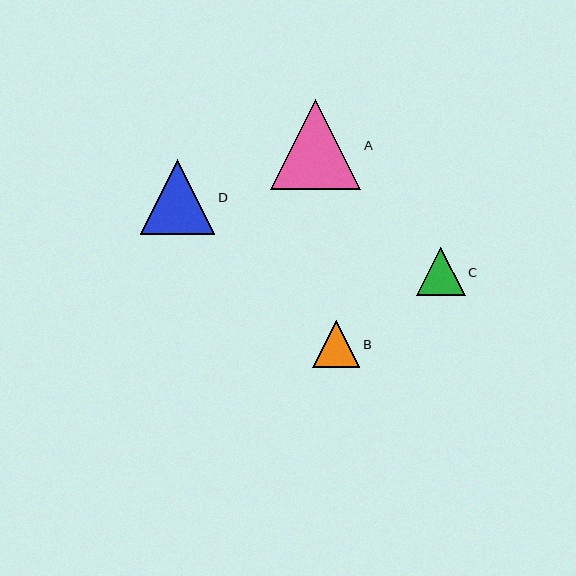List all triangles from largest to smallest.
From largest to smallest: A, D, C, B.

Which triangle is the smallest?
Triangle B is the smallest with a size of approximately 48 pixels.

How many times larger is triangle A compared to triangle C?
Triangle A is approximately 1.9 times the size of triangle C.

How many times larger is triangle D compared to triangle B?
Triangle D is approximately 1.6 times the size of triangle B.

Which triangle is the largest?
Triangle A is the largest with a size of approximately 90 pixels.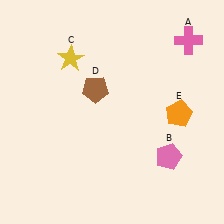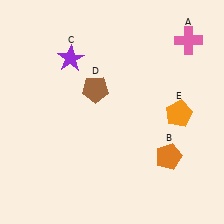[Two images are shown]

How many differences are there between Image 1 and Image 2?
There are 2 differences between the two images.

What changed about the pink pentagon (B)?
In Image 1, B is pink. In Image 2, it changed to orange.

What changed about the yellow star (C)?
In Image 1, C is yellow. In Image 2, it changed to purple.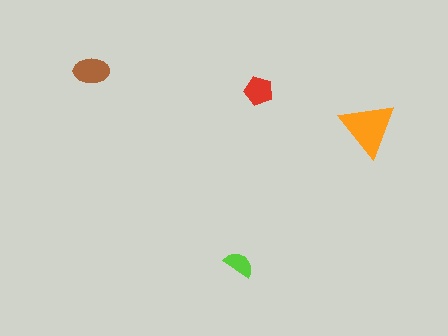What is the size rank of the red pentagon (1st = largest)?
3rd.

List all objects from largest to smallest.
The orange triangle, the brown ellipse, the red pentagon, the lime semicircle.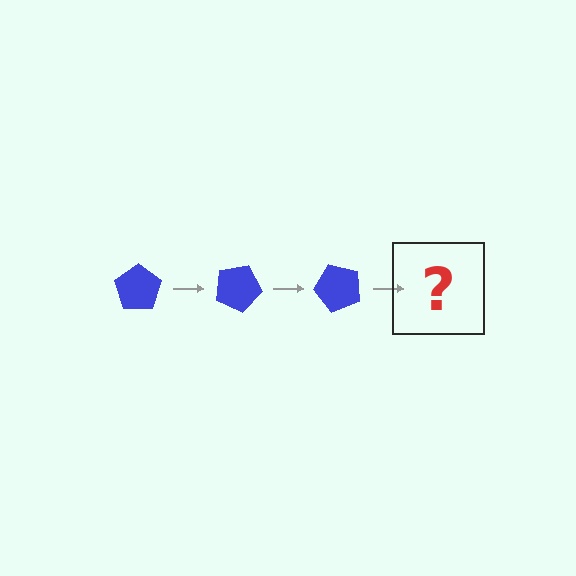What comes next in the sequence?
The next element should be a blue pentagon rotated 75 degrees.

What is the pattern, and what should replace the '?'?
The pattern is that the pentagon rotates 25 degrees each step. The '?' should be a blue pentagon rotated 75 degrees.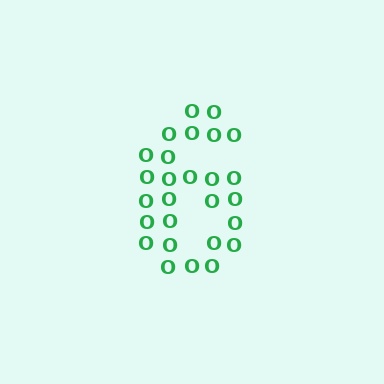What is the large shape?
The large shape is the digit 6.